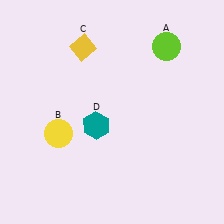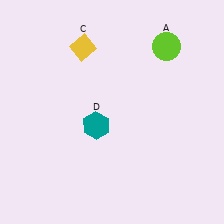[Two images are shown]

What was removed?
The yellow circle (B) was removed in Image 2.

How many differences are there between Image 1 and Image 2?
There is 1 difference between the two images.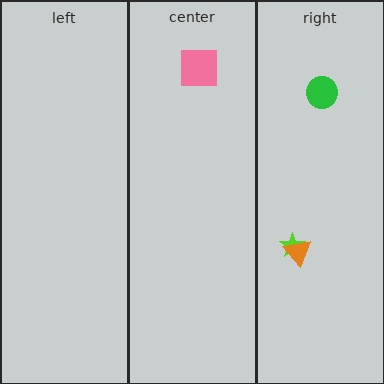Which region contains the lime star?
The right region.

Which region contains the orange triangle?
The right region.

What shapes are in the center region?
The pink square.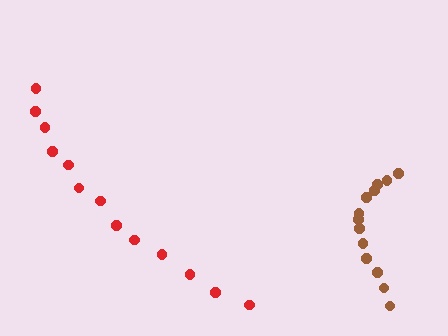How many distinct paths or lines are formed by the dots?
There are 2 distinct paths.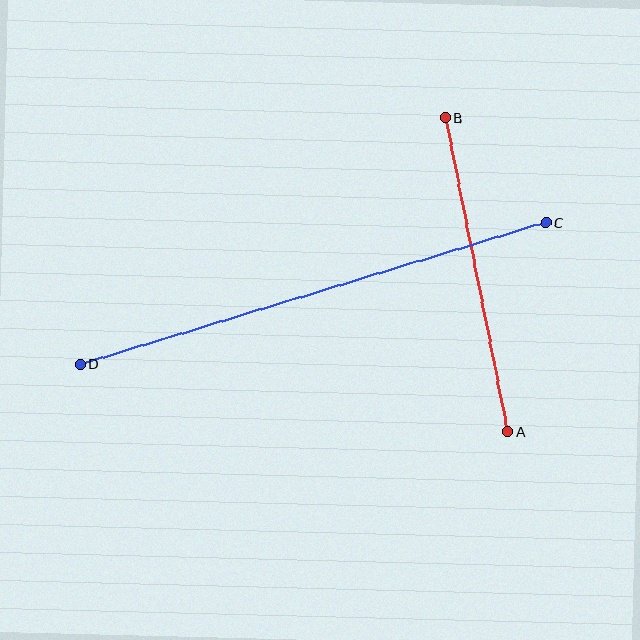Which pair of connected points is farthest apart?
Points C and D are farthest apart.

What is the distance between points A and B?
The distance is approximately 320 pixels.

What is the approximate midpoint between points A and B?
The midpoint is at approximately (477, 275) pixels.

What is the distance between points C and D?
The distance is approximately 487 pixels.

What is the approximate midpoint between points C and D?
The midpoint is at approximately (313, 293) pixels.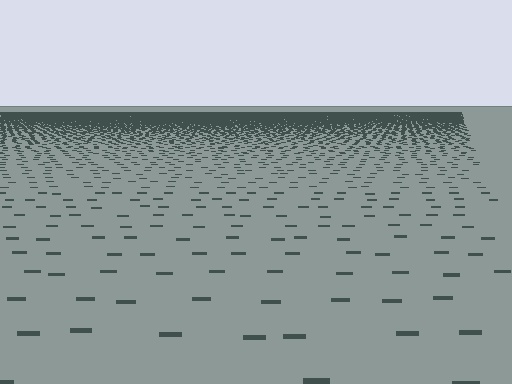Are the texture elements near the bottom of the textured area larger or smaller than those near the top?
Larger. Near the bottom, elements are closer to the viewer and appear at a bigger on-screen size.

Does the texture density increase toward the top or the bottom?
Density increases toward the top.